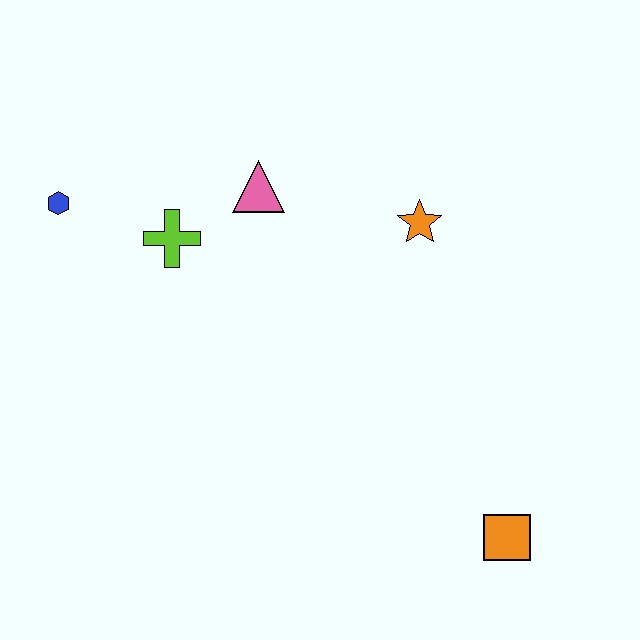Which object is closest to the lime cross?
The pink triangle is closest to the lime cross.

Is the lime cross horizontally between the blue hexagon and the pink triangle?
Yes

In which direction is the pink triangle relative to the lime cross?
The pink triangle is to the right of the lime cross.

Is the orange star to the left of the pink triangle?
No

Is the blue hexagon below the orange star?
No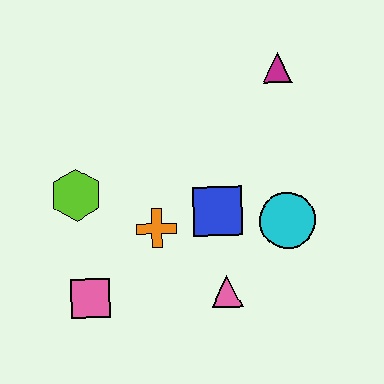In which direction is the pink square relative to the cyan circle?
The pink square is to the left of the cyan circle.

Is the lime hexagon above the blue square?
Yes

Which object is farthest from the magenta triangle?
The pink square is farthest from the magenta triangle.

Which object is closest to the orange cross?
The blue square is closest to the orange cross.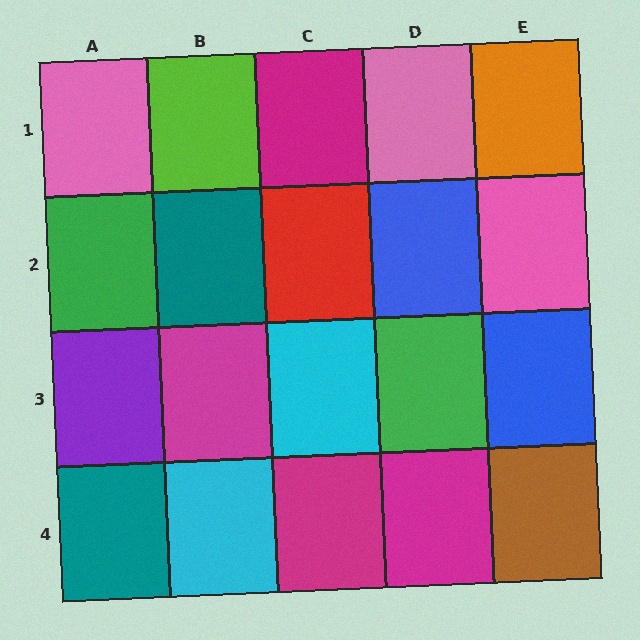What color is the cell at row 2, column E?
Pink.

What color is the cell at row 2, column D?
Blue.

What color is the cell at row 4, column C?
Magenta.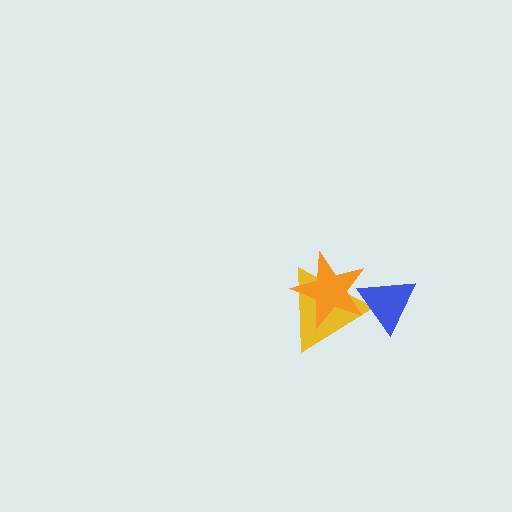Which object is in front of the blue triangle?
The orange star is in front of the blue triangle.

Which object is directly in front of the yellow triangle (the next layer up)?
The blue triangle is directly in front of the yellow triangle.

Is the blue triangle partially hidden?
Yes, it is partially covered by another shape.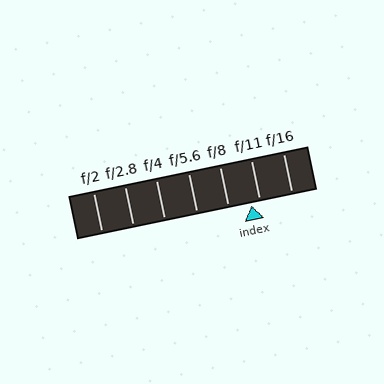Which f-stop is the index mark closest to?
The index mark is closest to f/11.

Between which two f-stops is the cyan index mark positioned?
The index mark is between f/8 and f/11.